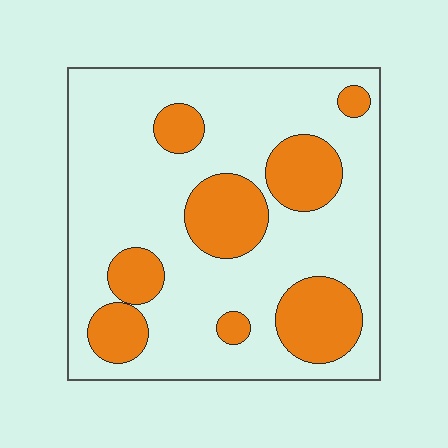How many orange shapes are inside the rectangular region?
8.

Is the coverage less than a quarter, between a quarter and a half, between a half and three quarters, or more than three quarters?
Between a quarter and a half.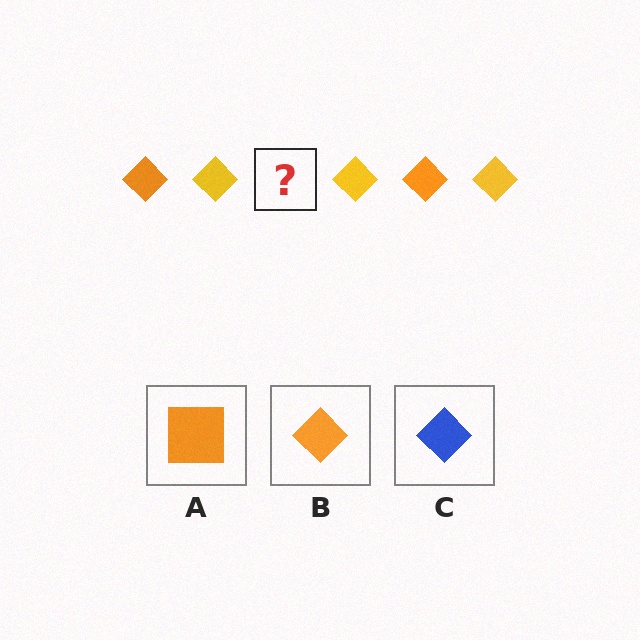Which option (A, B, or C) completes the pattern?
B.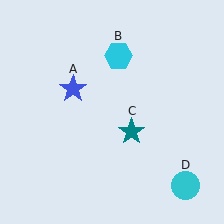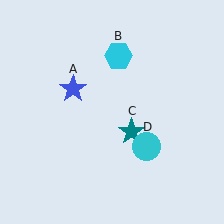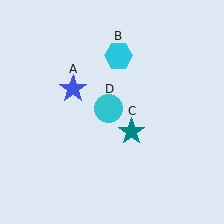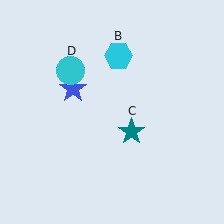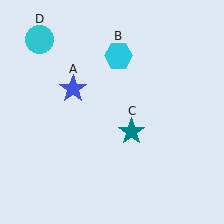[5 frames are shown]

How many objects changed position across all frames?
1 object changed position: cyan circle (object D).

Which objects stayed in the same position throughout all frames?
Blue star (object A) and cyan hexagon (object B) and teal star (object C) remained stationary.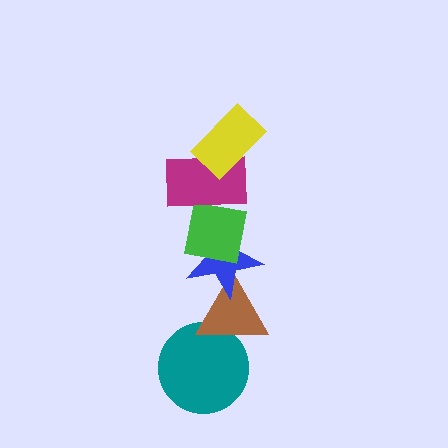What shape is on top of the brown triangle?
The blue star is on top of the brown triangle.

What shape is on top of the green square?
The magenta rectangle is on top of the green square.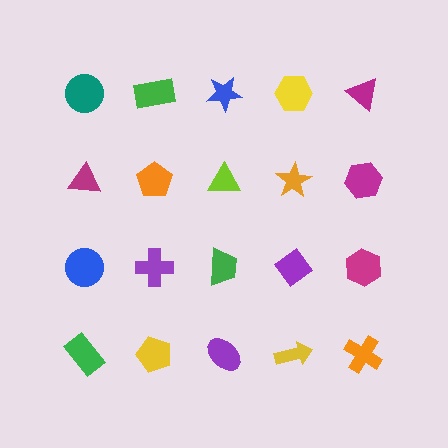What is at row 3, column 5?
A magenta hexagon.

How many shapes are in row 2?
5 shapes.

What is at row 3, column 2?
A purple cross.